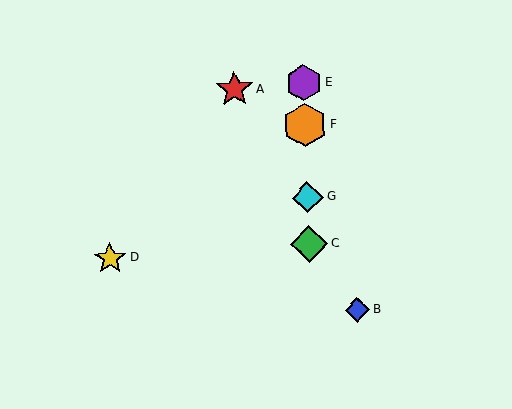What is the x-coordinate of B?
Object B is at x≈357.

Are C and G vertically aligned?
Yes, both are at x≈309.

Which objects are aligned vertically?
Objects C, E, F, G are aligned vertically.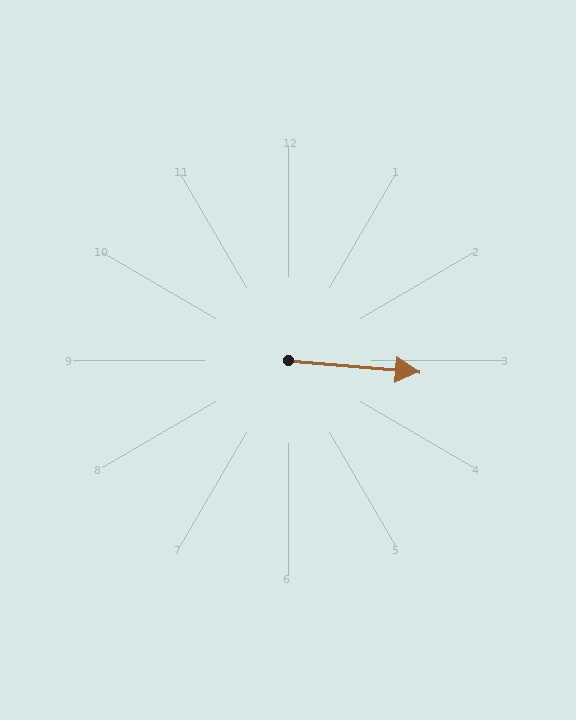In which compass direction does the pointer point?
East.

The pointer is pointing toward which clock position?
Roughly 3 o'clock.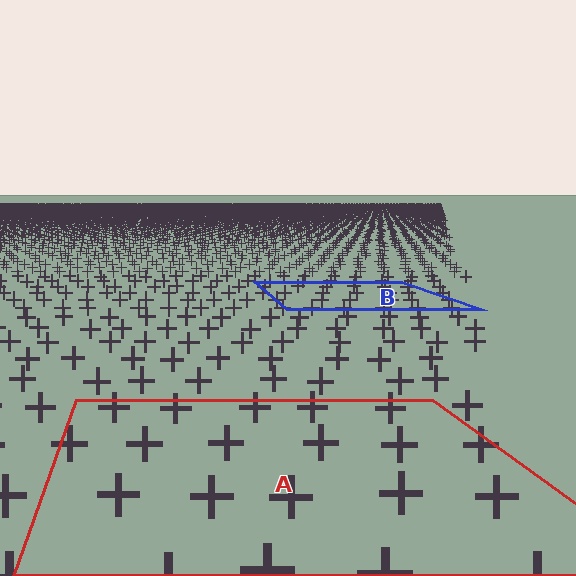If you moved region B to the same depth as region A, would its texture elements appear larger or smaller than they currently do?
They would appear larger. At a closer depth, the same texture elements are projected at a bigger on-screen size.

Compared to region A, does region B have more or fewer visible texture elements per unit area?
Region B has more texture elements per unit area — they are packed more densely because it is farther away.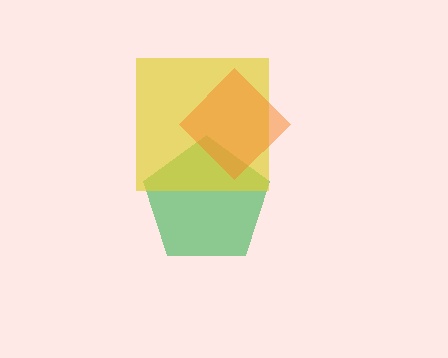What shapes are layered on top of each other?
The layered shapes are: a green pentagon, a yellow square, an orange diamond.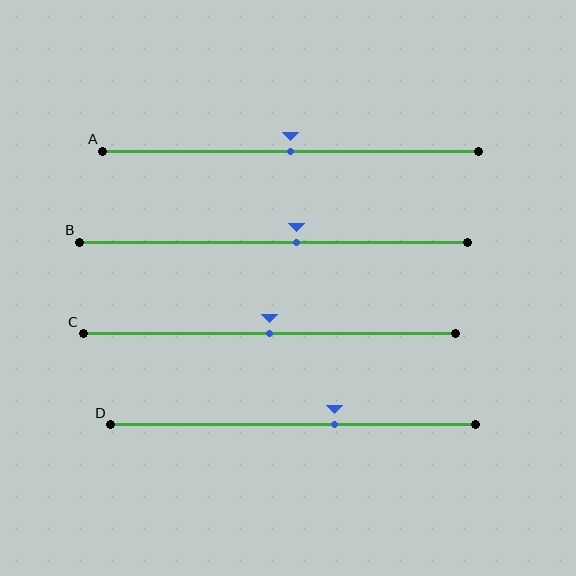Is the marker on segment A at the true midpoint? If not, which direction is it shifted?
Yes, the marker on segment A is at the true midpoint.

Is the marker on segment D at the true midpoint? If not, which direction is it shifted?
No, the marker on segment D is shifted to the right by about 11% of the segment length.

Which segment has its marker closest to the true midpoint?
Segment A has its marker closest to the true midpoint.